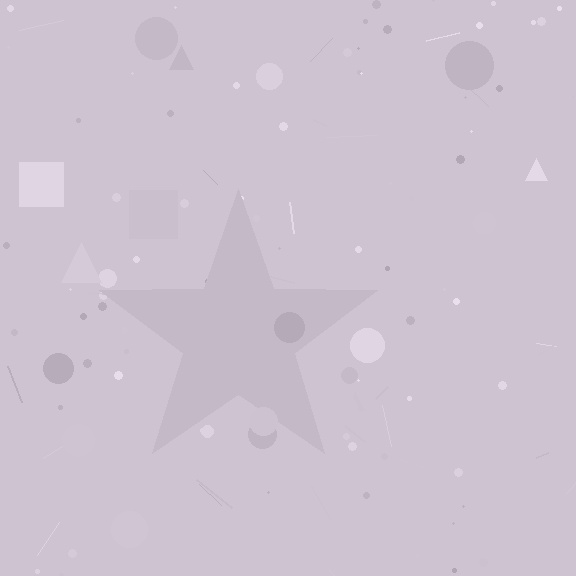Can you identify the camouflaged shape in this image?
The camouflaged shape is a star.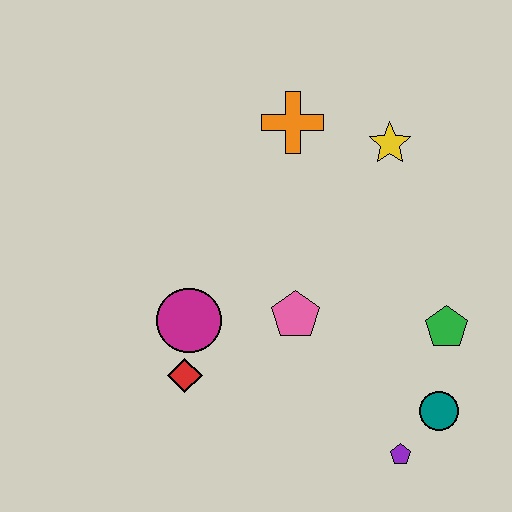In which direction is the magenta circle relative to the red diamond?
The magenta circle is above the red diamond.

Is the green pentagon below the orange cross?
Yes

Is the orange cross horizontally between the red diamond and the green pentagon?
Yes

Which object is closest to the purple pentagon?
The teal circle is closest to the purple pentagon.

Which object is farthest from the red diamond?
The yellow star is farthest from the red diamond.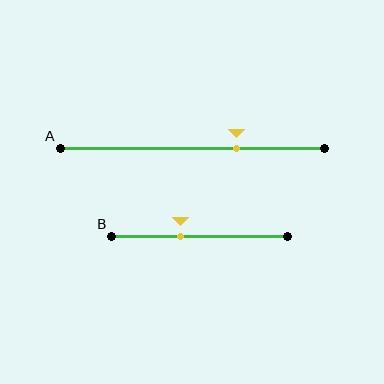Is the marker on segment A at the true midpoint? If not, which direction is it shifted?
No, the marker on segment A is shifted to the right by about 17% of the segment length.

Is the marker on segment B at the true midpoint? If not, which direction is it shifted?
No, the marker on segment B is shifted to the left by about 11% of the segment length.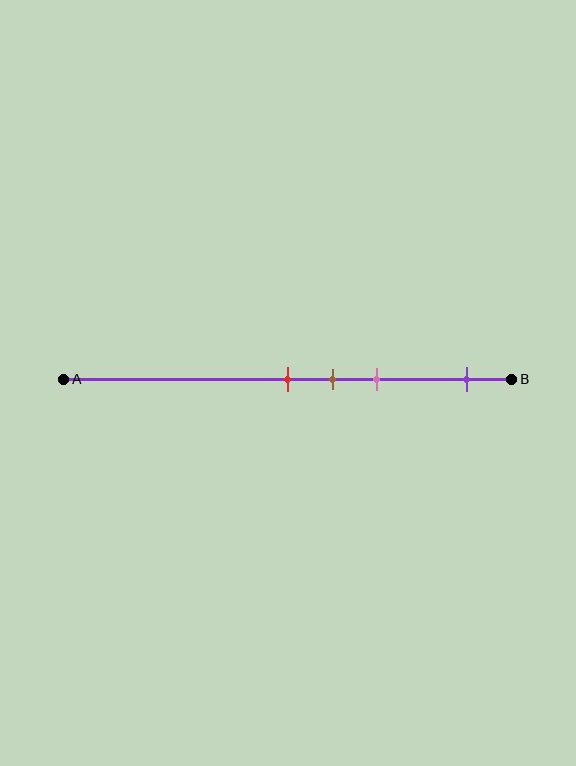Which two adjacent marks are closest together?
The red and brown marks are the closest adjacent pair.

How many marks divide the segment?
There are 4 marks dividing the segment.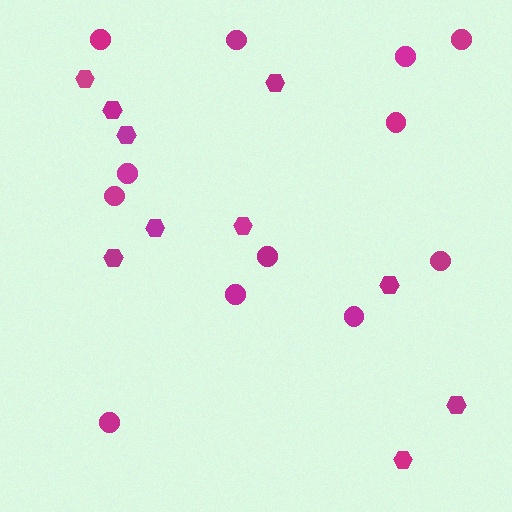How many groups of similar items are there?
There are 2 groups: one group of hexagons (10) and one group of circles (12).